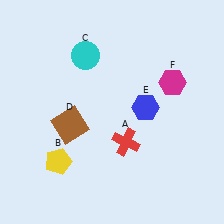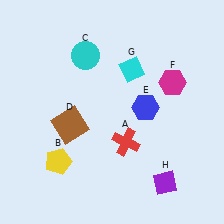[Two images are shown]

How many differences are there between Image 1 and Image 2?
There are 2 differences between the two images.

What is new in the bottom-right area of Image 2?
A purple diamond (H) was added in the bottom-right area of Image 2.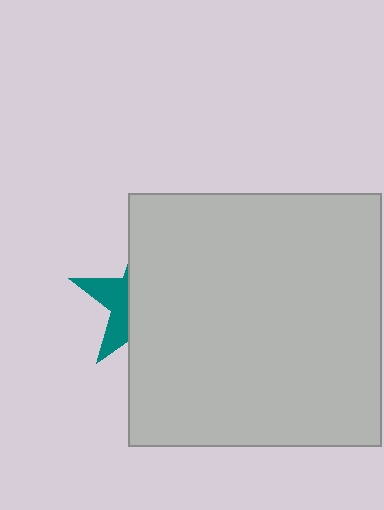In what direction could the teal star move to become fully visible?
The teal star could move left. That would shift it out from behind the light gray square entirely.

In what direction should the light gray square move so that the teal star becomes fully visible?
The light gray square should move right. That is the shortest direction to clear the overlap and leave the teal star fully visible.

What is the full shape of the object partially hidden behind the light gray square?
The partially hidden object is a teal star.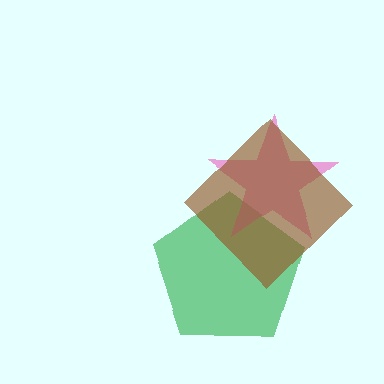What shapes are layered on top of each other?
The layered shapes are: a green pentagon, a pink star, a brown diamond.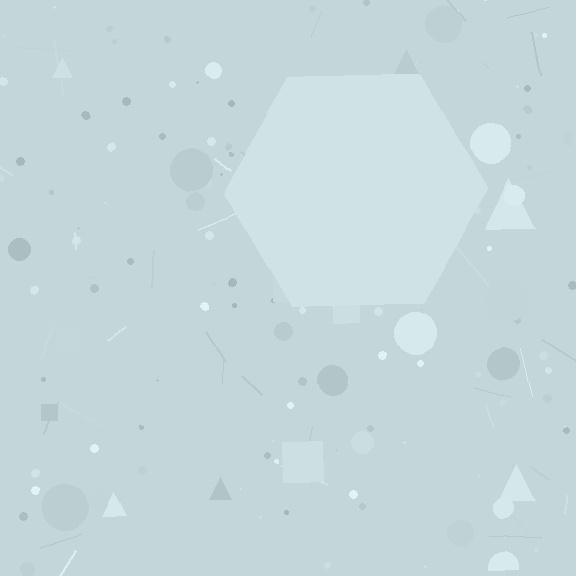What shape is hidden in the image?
A hexagon is hidden in the image.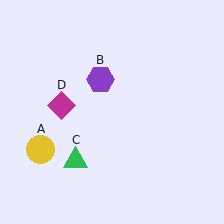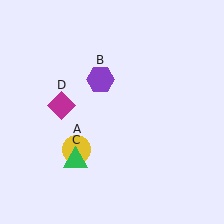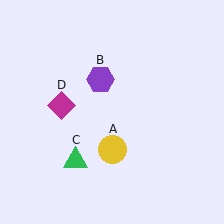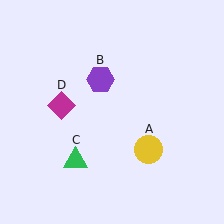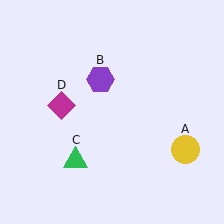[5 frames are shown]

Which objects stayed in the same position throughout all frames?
Purple hexagon (object B) and green triangle (object C) and magenta diamond (object D) remained stationary.